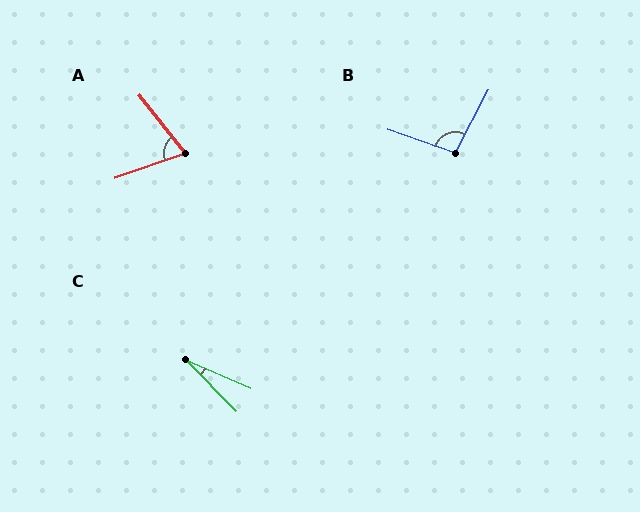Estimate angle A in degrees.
Approximately 71 degrees.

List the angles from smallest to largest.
C (22°), A (71°), B (99°).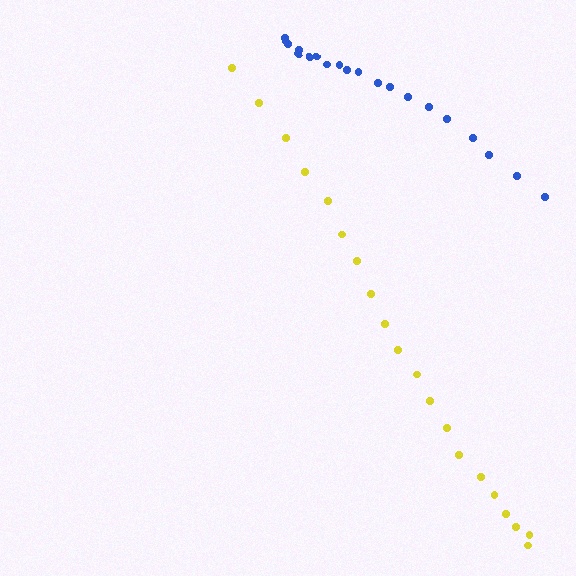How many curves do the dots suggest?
There are 2 distinct paths.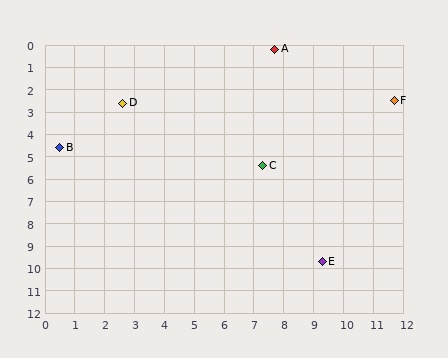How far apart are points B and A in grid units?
Points B and A are about 8.4 grid units apart.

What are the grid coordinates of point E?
Point E is at approximately (9.3, 9.7).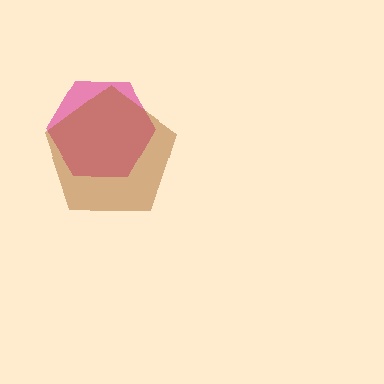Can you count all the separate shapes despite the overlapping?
Yes, there are 2 separate shapes.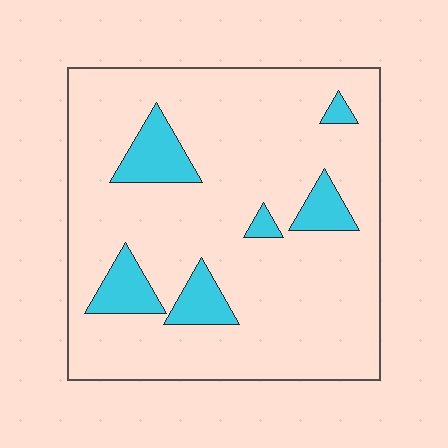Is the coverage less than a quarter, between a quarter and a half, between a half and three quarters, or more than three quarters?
Less than a quarter.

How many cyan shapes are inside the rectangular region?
6.